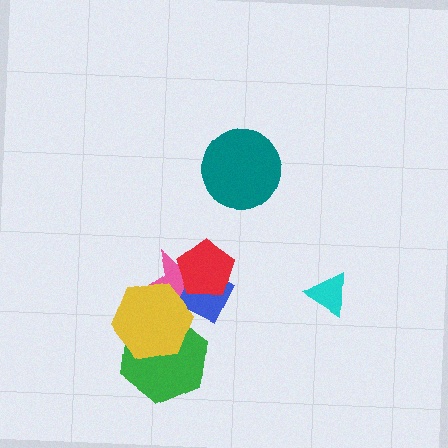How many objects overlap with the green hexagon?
1 object overlaps with the green hexagon.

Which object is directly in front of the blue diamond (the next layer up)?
The red pentagon is directly in front of the blue diamond.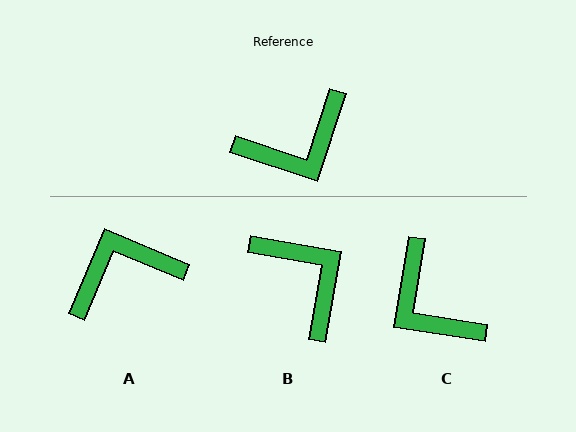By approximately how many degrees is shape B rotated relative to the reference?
Approximately 99 degrees counter-clockwise.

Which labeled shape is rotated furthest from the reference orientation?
A, about 176 degrees away.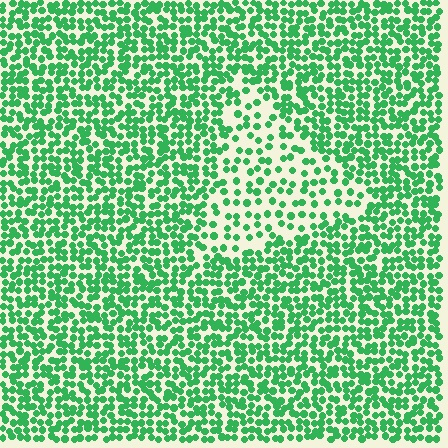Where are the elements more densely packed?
The elements are more densely packed outside the triangle boundary.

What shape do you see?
I see a triangle.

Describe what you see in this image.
The image contains small green elements arranged at two different densities. A triangle-shaped region is visible where the elements are less densely packed than the surrounding area.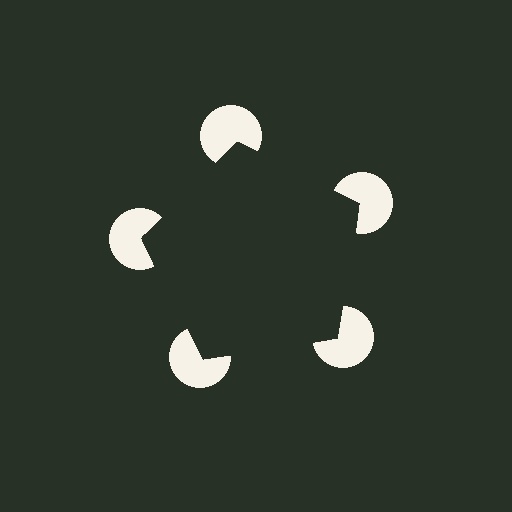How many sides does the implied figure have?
5 sides.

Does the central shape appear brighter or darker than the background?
It typically appears slightly darker than the background, even though no actual brightness change is drawn.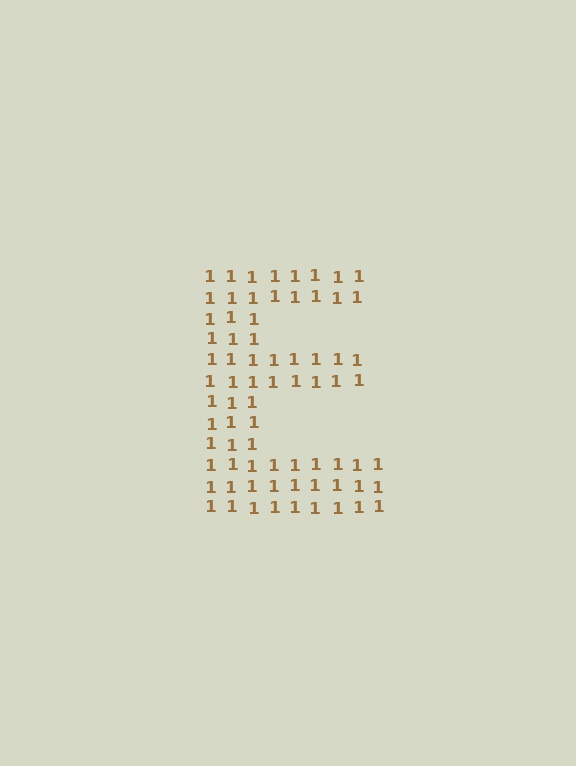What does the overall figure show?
The overall figure shows the letter E.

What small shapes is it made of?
It is made of small digit 1's.